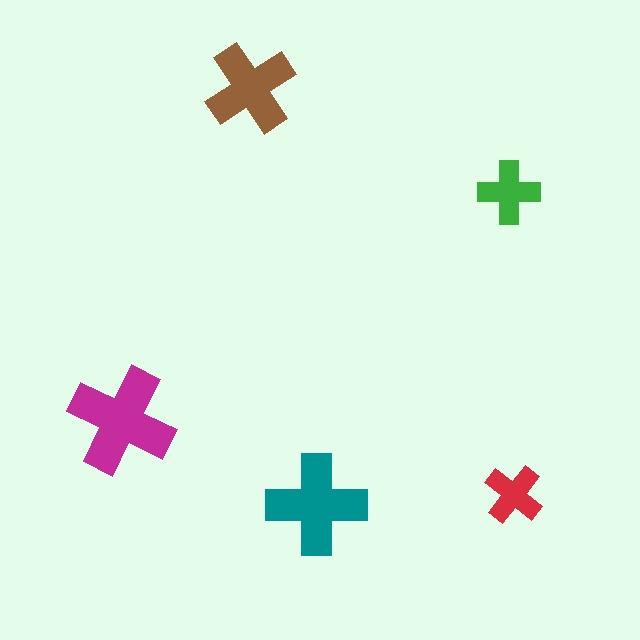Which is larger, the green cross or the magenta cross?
The magenta one.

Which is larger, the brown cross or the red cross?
The brown one.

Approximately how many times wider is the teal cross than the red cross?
About 1.5 times wider.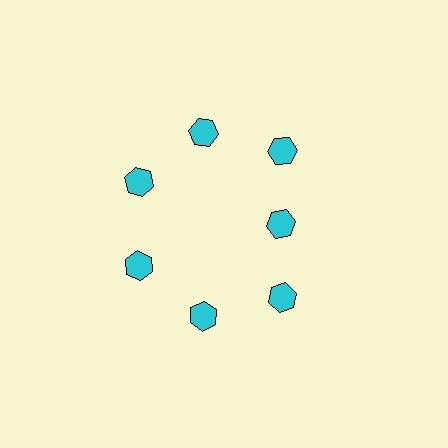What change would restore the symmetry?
The symmetry would be restored by moving it outward, back onto the ring so that all 7 hexagons sit at equal angles and equal distance from the center.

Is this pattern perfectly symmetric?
No. The 7 cyan hexagons are arranged in a ring, but one element near the 3 o'clock position is pulled inward toward the center, breaking the 7-fold rotational symmetry.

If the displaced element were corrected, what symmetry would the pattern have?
It would have 7-fold rotational symmetry — the pattern would map onto itself every 51 degrees.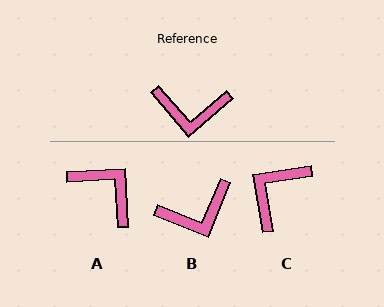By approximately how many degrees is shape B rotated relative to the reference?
Approximately 27 degrees counter-clockwise.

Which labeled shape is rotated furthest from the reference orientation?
A, about 142 degrees away.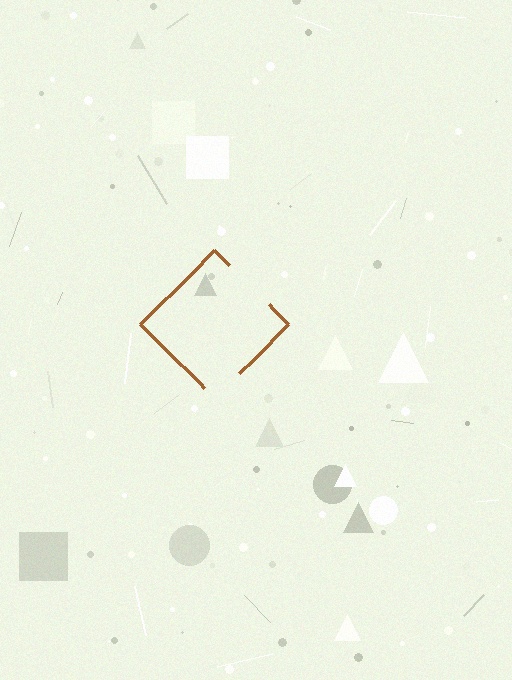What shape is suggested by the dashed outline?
The dashed outline suggests a diamond.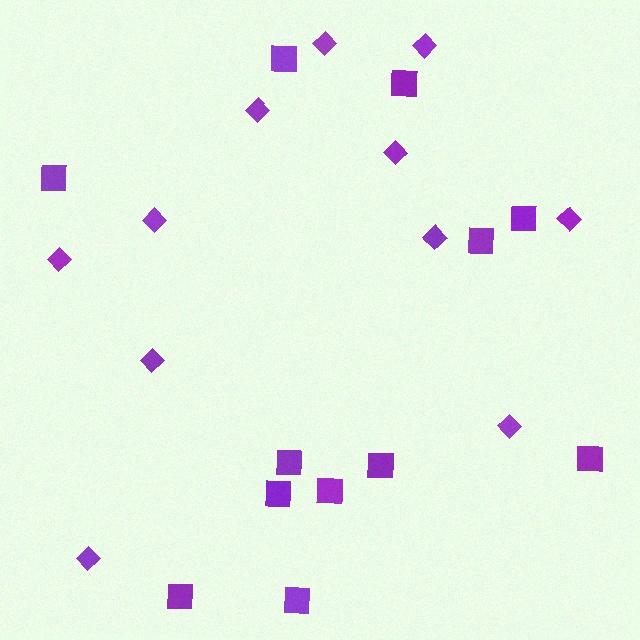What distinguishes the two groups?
There are 2 groups: one group of squares (12) and one group of diamonds (11).